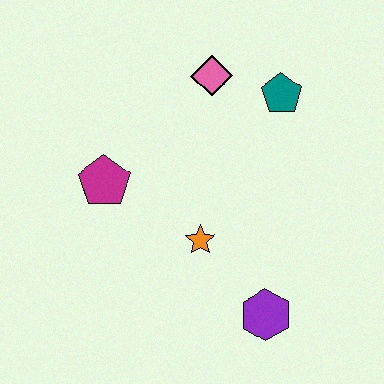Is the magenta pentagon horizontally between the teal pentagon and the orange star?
No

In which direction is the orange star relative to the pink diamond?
The orange star is below the pink diamond.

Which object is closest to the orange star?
The purple hexagon is closest to the orange star.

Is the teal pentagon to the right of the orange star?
Yes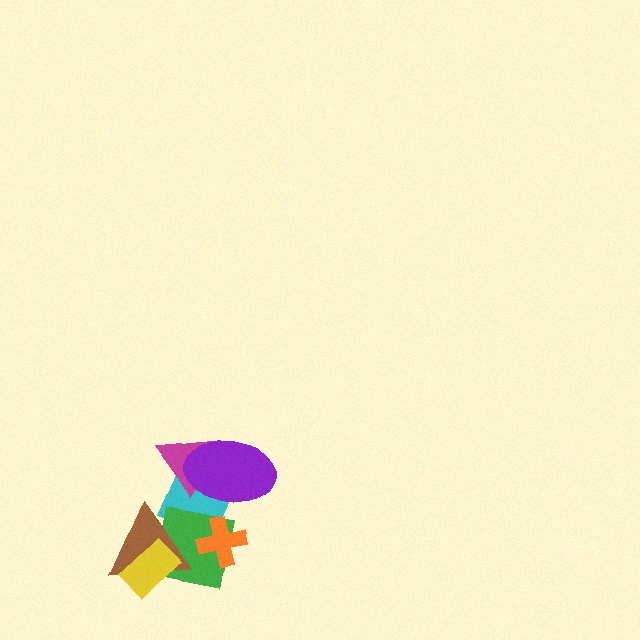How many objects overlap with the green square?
5 objects overlap with the green square.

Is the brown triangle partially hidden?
Yes, it is partially covered by another shape.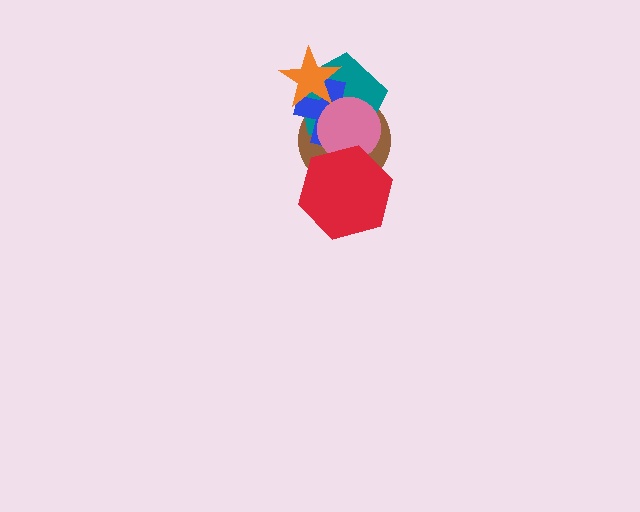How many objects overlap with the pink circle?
4 objects overlap with the pink circle.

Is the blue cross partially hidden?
Yes, it is partially covered by another shape.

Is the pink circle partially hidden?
Yes, it is partially covered by another shape.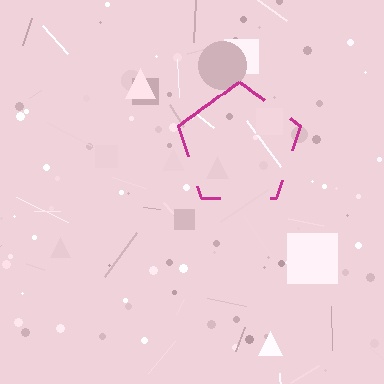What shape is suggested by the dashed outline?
The dashed outline suggests a pentagon.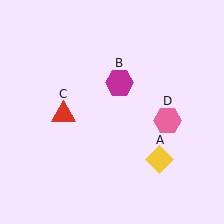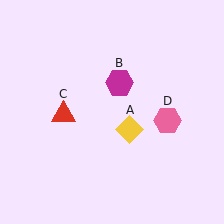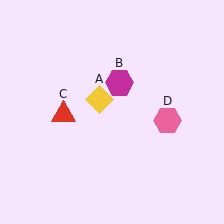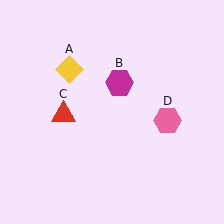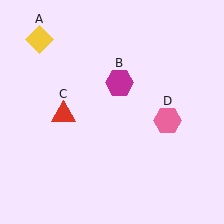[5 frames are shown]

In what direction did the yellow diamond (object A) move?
The yellow diamond (object A) moved up and to the left.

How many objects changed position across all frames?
1 object changed position: yellow diamond (object A).